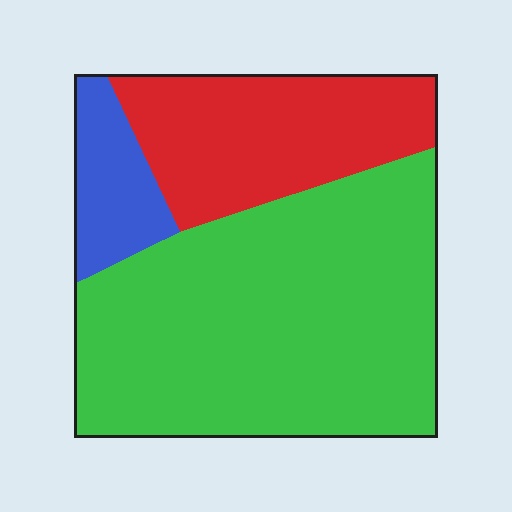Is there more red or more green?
Green.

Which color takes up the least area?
Blue, at roughly 10%.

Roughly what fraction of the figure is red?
Red takes up between a sixth and a third of the figure.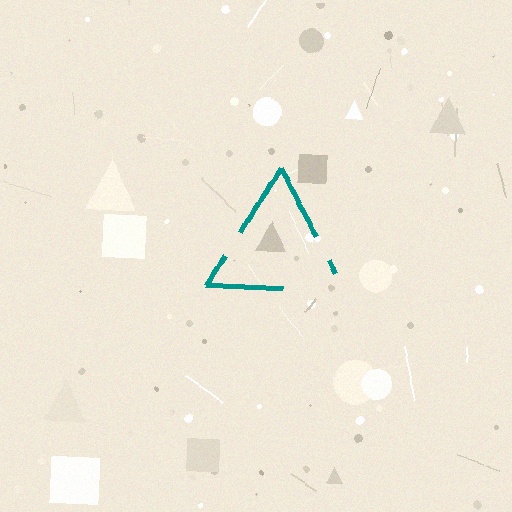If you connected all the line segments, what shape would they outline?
They would outline a triangle.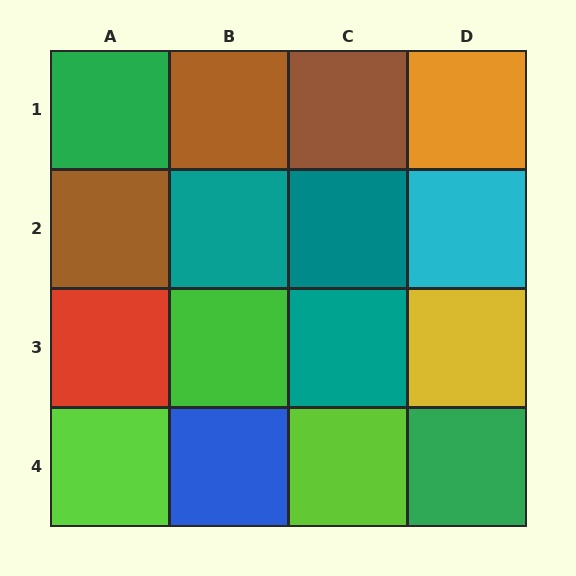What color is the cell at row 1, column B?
Brown.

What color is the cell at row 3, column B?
Green.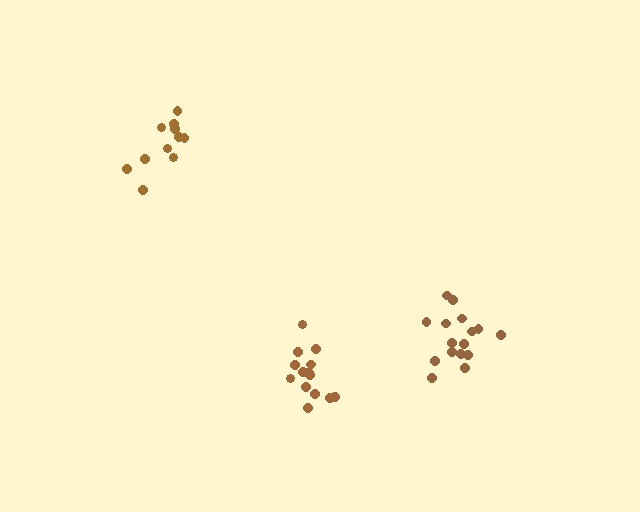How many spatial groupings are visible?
There are 3 spatial groupings.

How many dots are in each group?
Group 1: 11 dots, Group 2: 16 dots, Group 3: 16 dots (43 total).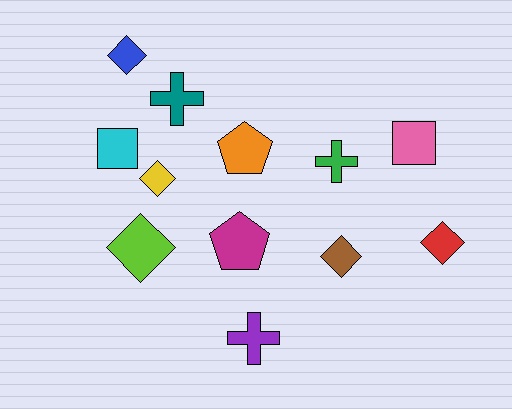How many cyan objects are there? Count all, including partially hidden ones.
There is 1 cyan object.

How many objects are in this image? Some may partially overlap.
There are 12 objects.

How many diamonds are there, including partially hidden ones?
There are 5 diamonds.